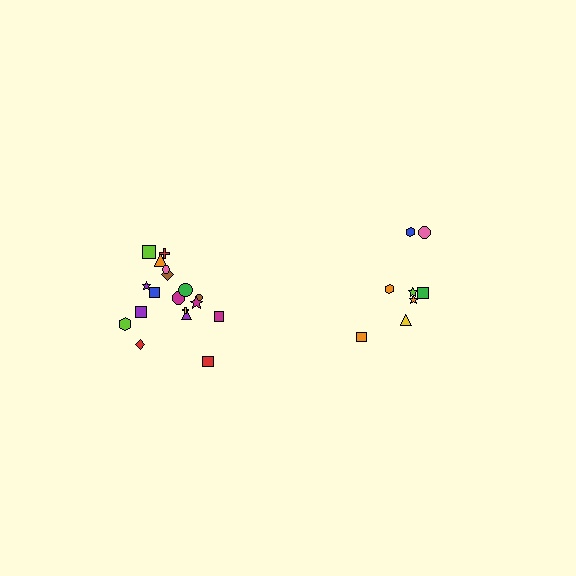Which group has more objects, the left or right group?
The left group.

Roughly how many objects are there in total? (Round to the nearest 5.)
Roughly 25 objects in total.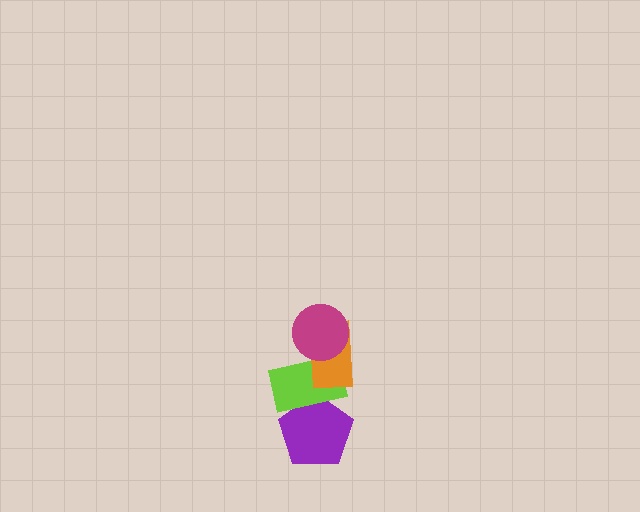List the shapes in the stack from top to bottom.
From top to bottom: the magenta circle, the orange rectangle, the lime rectangle, the purple pentagon.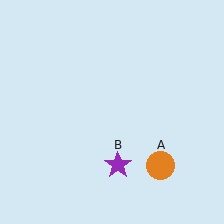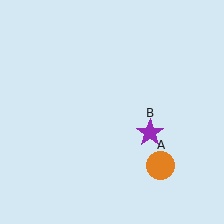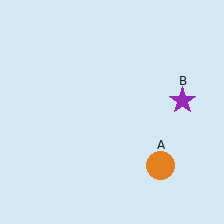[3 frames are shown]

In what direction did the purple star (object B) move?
The purple star (object B) moved up and to the right.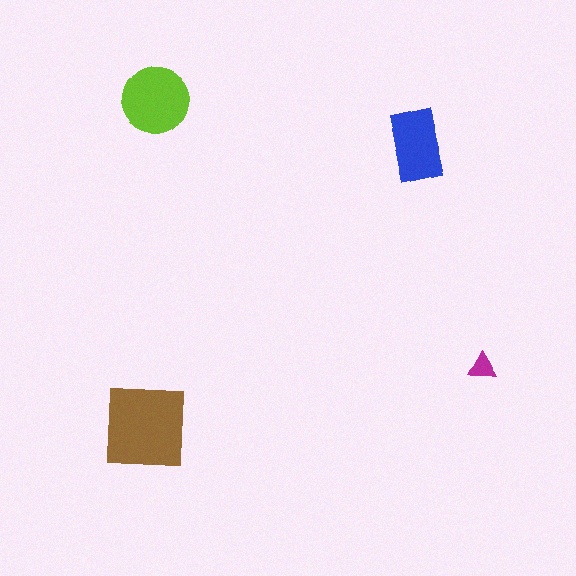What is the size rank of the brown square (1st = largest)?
1st.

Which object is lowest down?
The brown square is bottommost.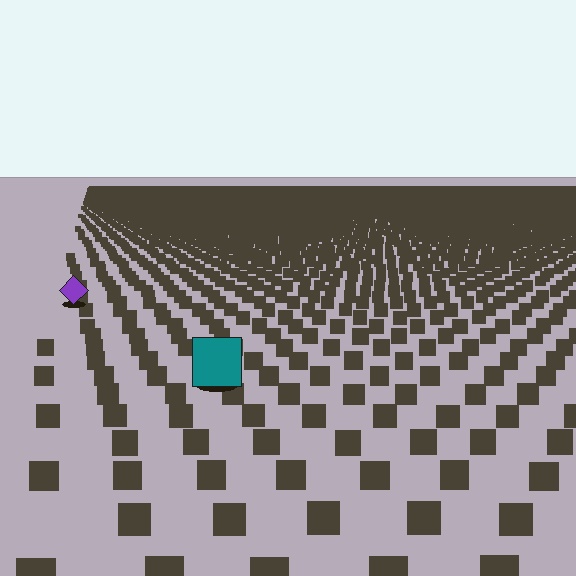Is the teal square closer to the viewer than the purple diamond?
Yes. The teal square is closer — you can tell from the texture gradient: the ground texture is coarser near it.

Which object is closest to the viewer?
The teal square is closest. The texture marks near it are larger and more spread out.